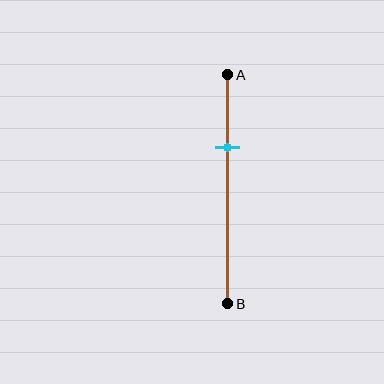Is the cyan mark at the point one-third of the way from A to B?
Yes, the mark is approximately at the one-third point.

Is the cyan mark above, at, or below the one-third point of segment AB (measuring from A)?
The cyan mark is approximately at the one-third point of segment AB.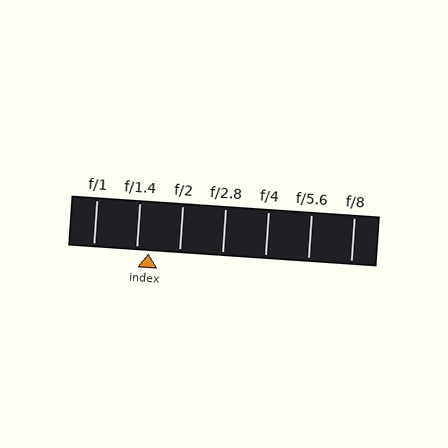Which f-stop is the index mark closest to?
The index mark is closest to f/1.4.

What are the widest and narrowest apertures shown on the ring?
The widest aperture shown is f/1 and the narrowest is f/8.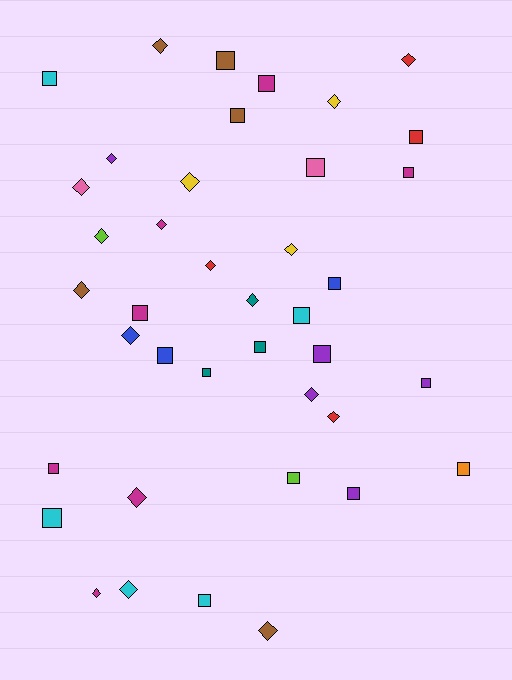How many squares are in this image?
There are 21 squares.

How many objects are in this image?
There are 40 objects.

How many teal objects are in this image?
There are 3 teal objects.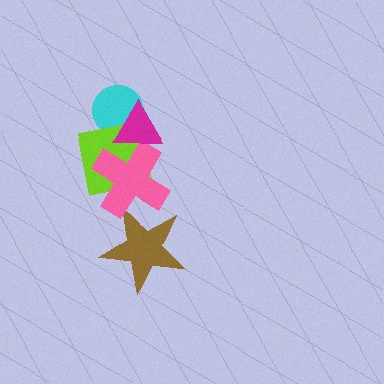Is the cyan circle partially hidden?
Yes, it is partially covered by another shape.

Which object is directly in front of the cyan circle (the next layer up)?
The lime square is directly in front of the cyan circle.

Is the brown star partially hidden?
Yes, it is partially covered by another shape.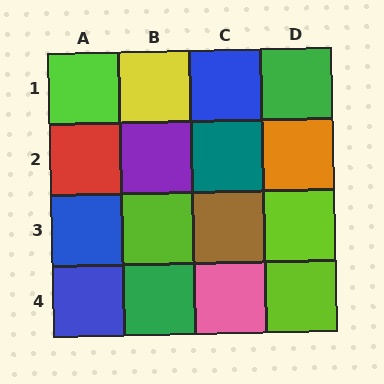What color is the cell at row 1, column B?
Yellow.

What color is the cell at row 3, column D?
Lime.